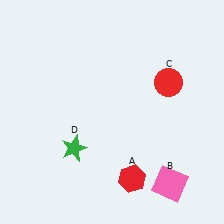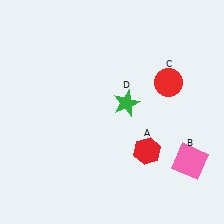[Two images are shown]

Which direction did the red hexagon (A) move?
The red hexagon (A) moved up.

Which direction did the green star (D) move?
The green star (D) moved right.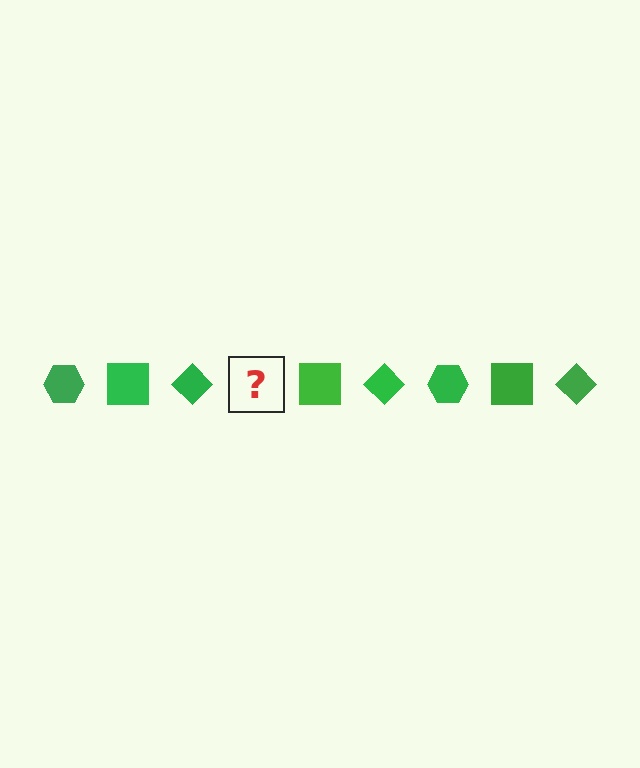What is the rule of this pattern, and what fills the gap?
The rule is that the pattern cycles through hexagon, square, diamond shapes in green. The gap should be filled with a green hexagon.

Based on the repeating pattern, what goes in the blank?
The blank should be a green hexagon.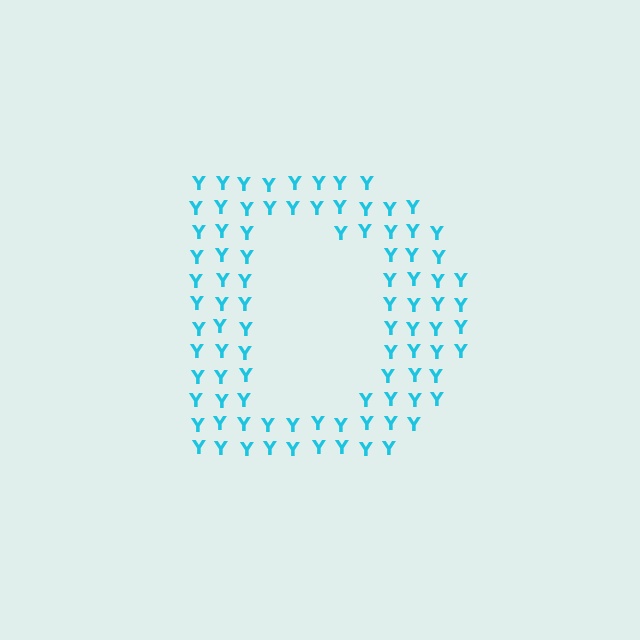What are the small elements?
The small elements are letter Y's.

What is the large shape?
The large shape is the letter D.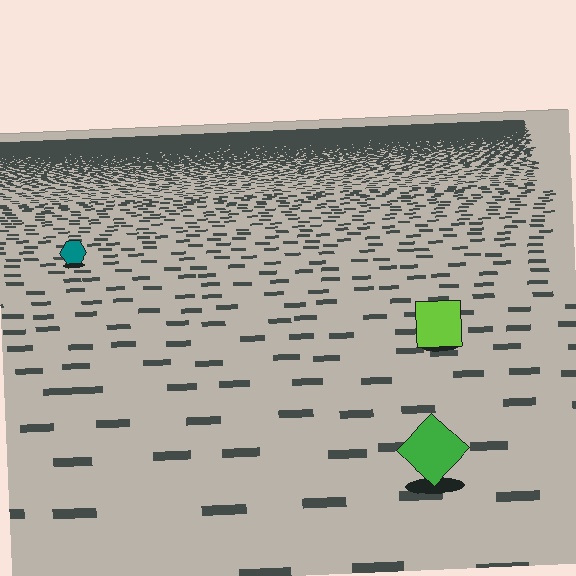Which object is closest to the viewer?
The green diamond is closest. The texture marks near it are larger and more spread out.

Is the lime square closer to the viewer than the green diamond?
No. The green diamond is closer — you can tell from the texture gradient: the ground texture is coarser near it.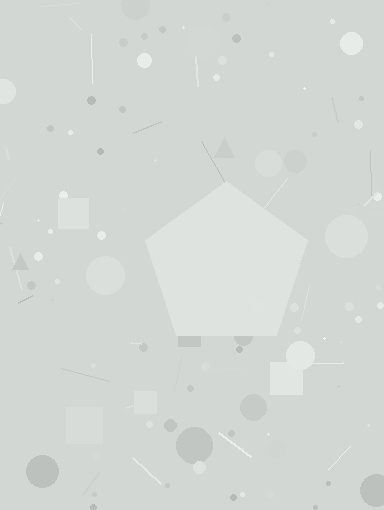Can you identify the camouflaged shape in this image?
The camouflaged shape is a pentagon.